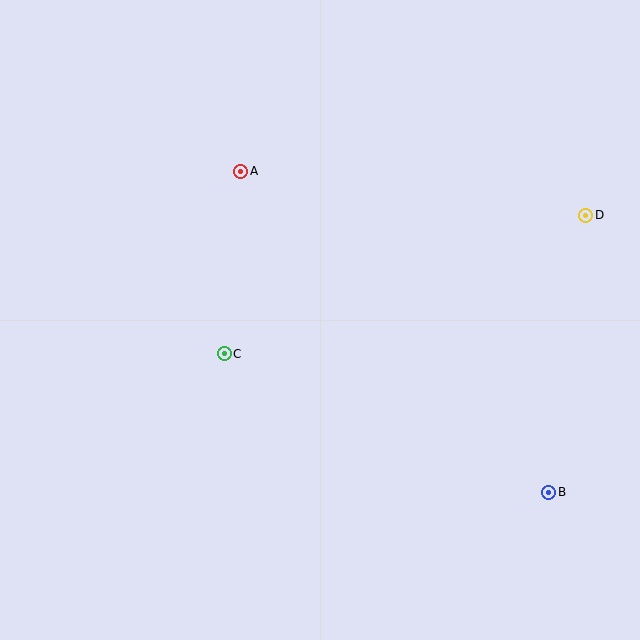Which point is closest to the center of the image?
Point C at (224, 354) is closest to the center.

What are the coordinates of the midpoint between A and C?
The midpoint between A and C is at (233, 262).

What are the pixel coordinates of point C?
Point C is at (224, 354).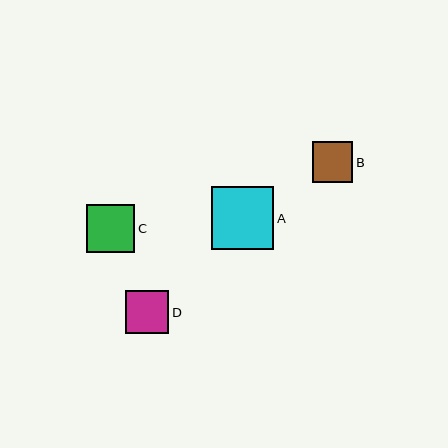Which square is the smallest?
Square B is the smallest with a size of approximately 41 pixels.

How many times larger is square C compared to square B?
Square C is approximately 1.2 times the size of square B.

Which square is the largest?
Square A is the largest with a size of approximately 62 pixels.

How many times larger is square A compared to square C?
Square A is approximately 1.3 times the size of square C.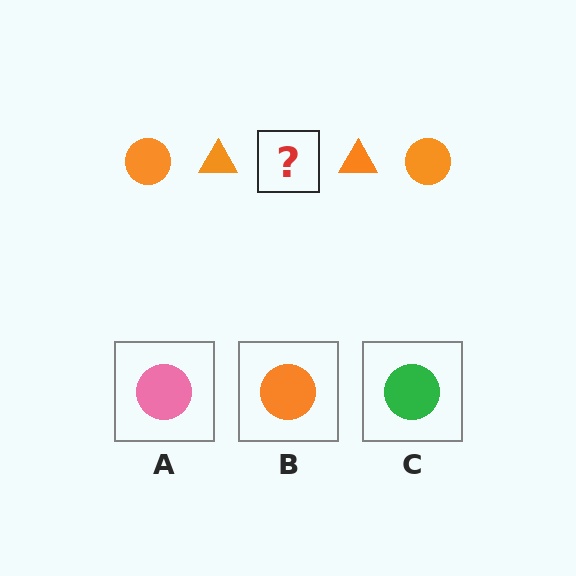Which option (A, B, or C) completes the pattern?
B.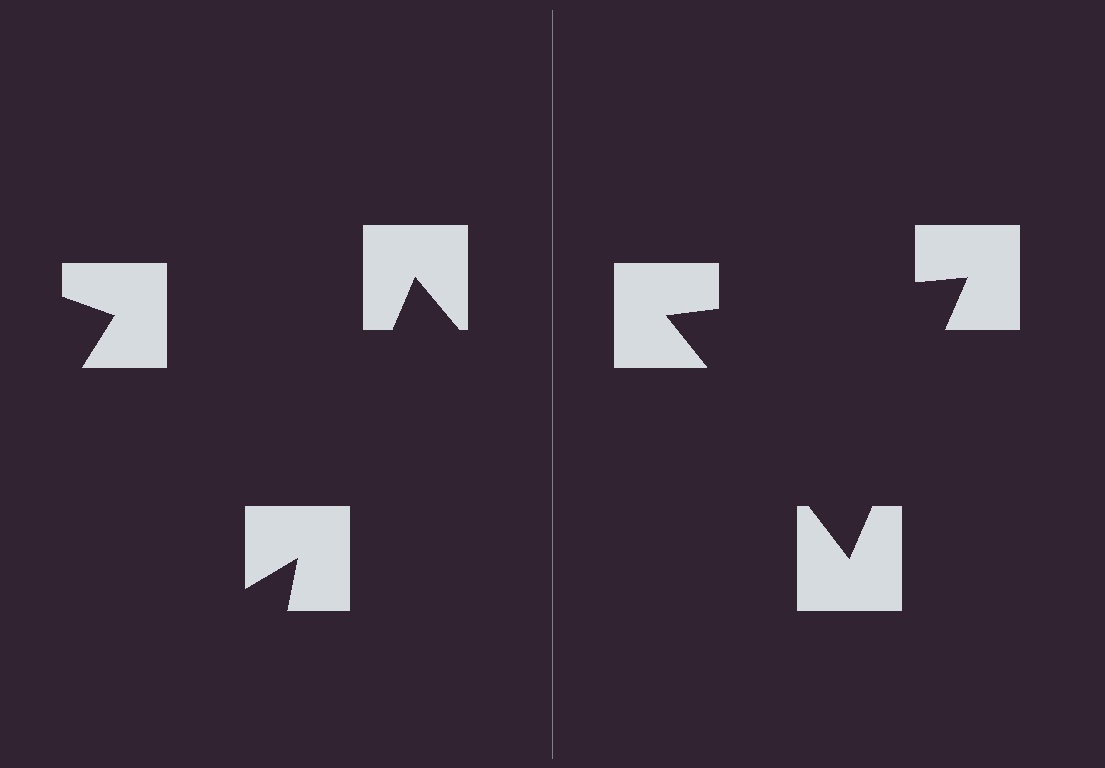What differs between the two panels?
The notched squares are positioned identically on both sides; only the wedge orientations differ. On the right they align to a triangle; on the left they are misaligned.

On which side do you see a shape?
An illusory triangle appears on the right side. On the left side the wedge cuts are rotated, so no coherent shape forms.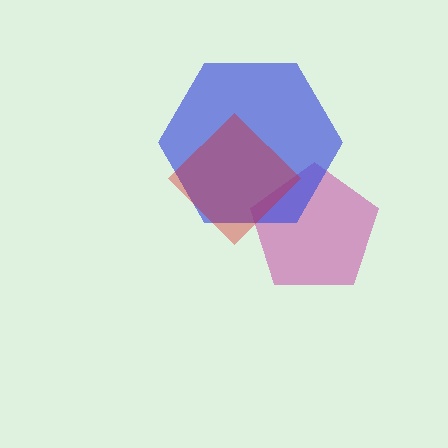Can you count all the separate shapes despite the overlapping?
Yes, there are 3 separate shapes.